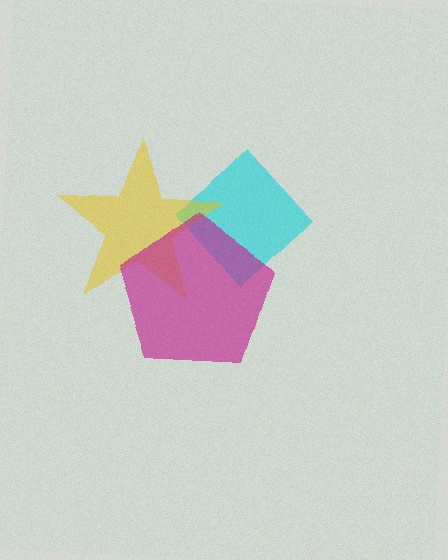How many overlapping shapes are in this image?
There are 3 overlapping shapes in the image.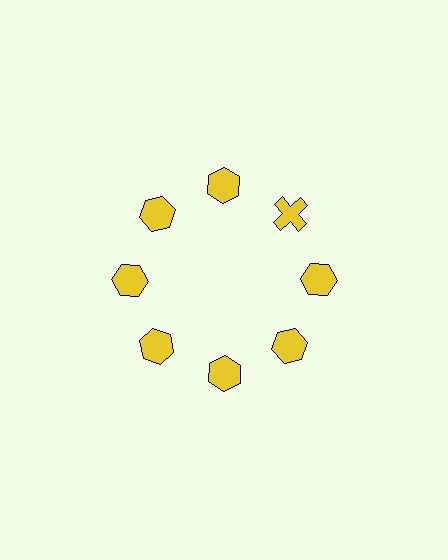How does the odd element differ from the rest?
It has a different shape: cross instead of hexagon.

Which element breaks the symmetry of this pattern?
The yellow cross at roughly the 2 o'clock position breaks the symmetry. All other shapes are yellow hexagons.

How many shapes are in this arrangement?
There are 8 shapes arranged in a ring pattern.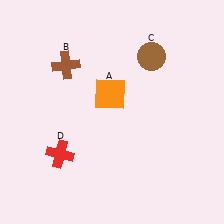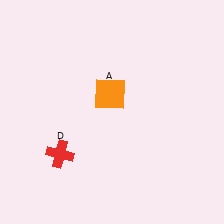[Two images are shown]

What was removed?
The brown circle (C), the brown cross (B) were removed in Image 2.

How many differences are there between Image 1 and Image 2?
There are 2 differences between the two images.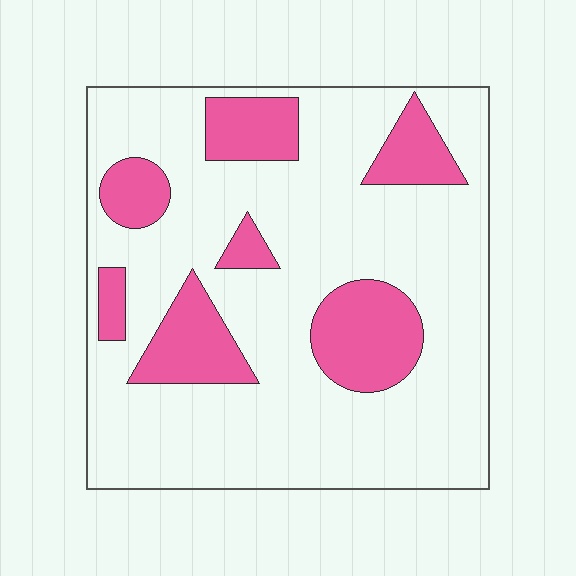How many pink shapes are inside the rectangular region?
7.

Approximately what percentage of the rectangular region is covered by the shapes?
Approximately 25%.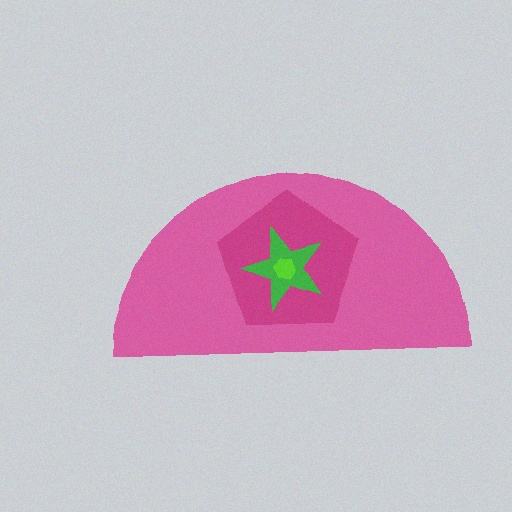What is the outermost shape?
The pink semicircle.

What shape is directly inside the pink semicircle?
The magenta pentagon.